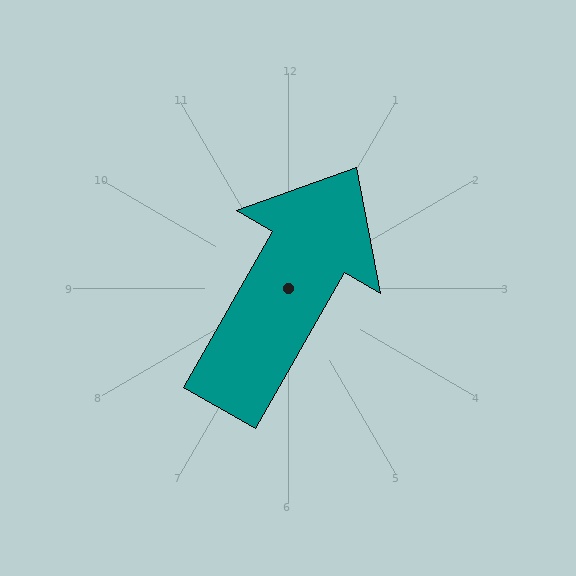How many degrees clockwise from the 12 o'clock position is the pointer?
Approximately 30 degrees.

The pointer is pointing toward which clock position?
Roughly 1 o'clock.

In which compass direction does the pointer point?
Northeast.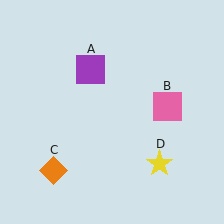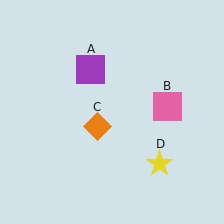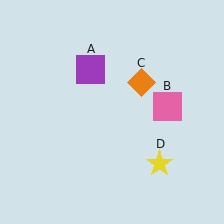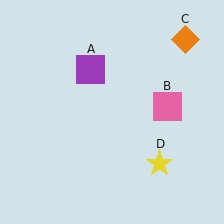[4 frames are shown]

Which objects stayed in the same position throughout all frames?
Purple square (object A) and pink square (object B) and yellow star (object D) remained stationary.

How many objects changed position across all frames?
1 object changed position: orange diamond (object C).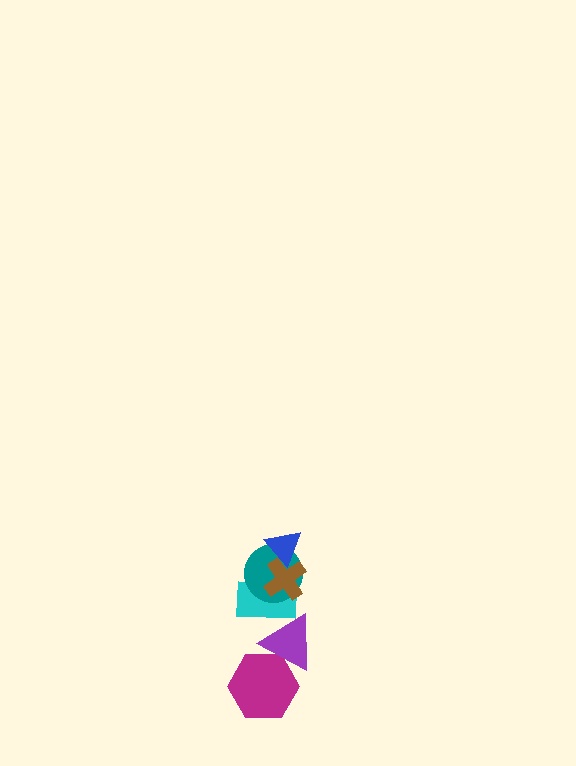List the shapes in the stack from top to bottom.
From top to bottom: the blue triangle, the brown cross, the teal circle, the cyan rectangle, the purple triangle, the magenta hexagon.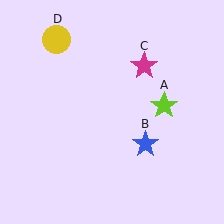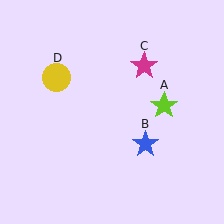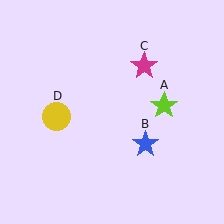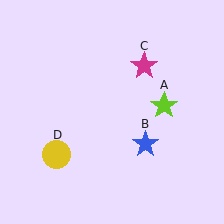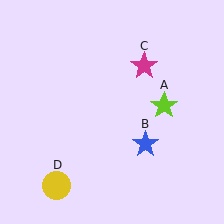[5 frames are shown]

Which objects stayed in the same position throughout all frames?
Lime star (object A) and blue star (object B) and magenta star (object C) remained stationary.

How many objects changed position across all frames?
1 object changed position: yellow circle (object D).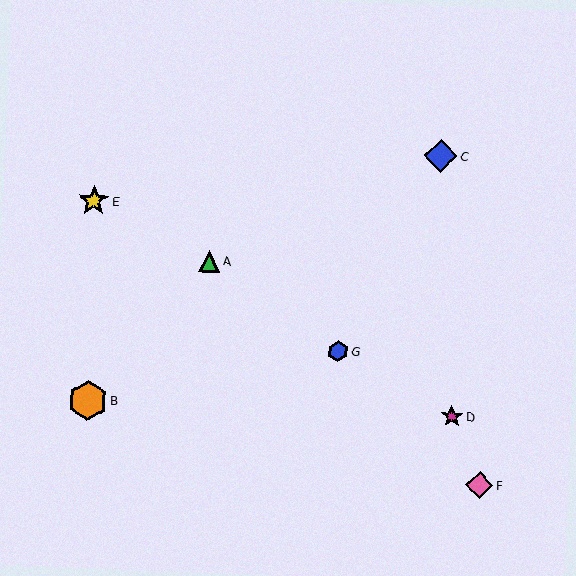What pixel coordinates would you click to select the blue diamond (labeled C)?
Click at (441, 156) to select the blue diamond C.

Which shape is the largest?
The orange hexagon (labeled B) is the largest.